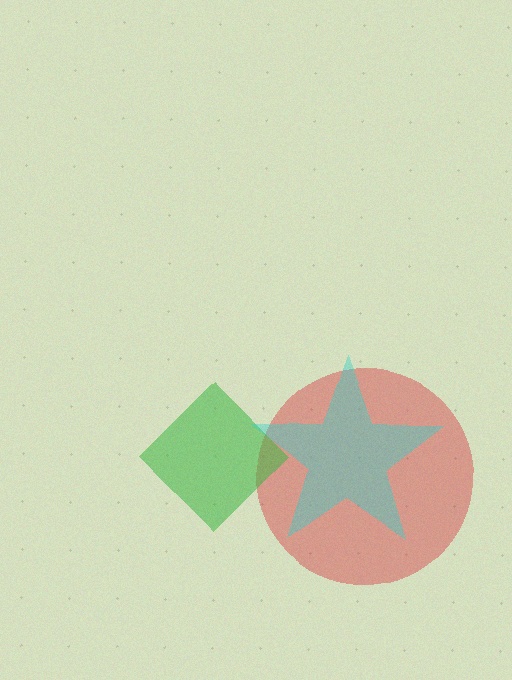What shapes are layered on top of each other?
The layered shapes are: a red circle, a green diamond, a cyan star.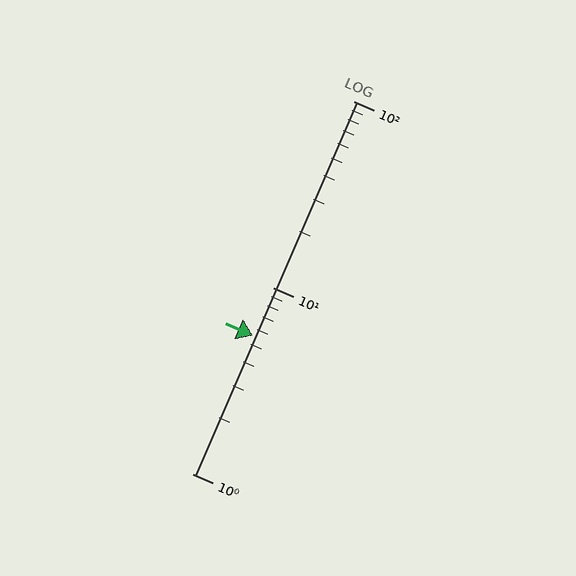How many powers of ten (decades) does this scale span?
The scale spans 2 decades, from 1 to 100.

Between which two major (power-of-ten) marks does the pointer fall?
The pointer is between 1 and 10.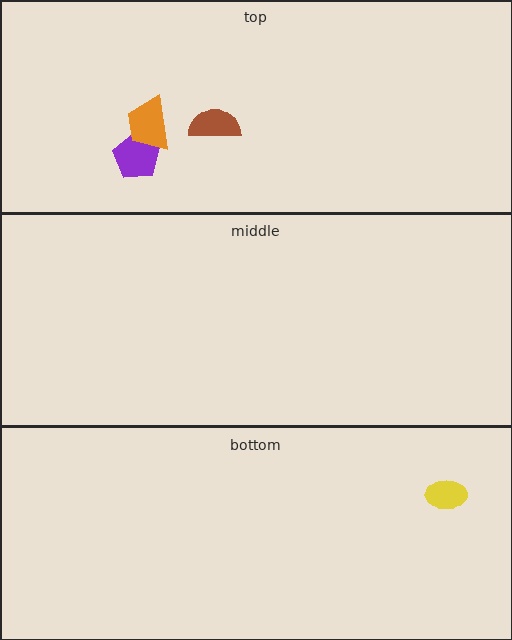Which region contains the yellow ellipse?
The bottom region.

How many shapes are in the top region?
3.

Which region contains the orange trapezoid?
The top region.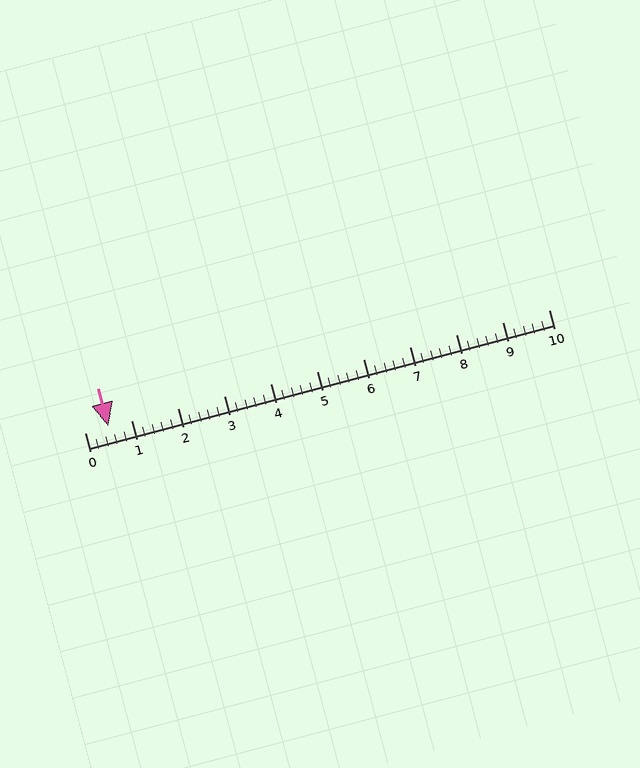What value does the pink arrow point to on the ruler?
The pink arrow points to approximately 0.5.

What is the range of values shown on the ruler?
The ruler shows values from 0 to 10.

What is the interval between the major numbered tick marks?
The major tick marks are spaced 1 units apart.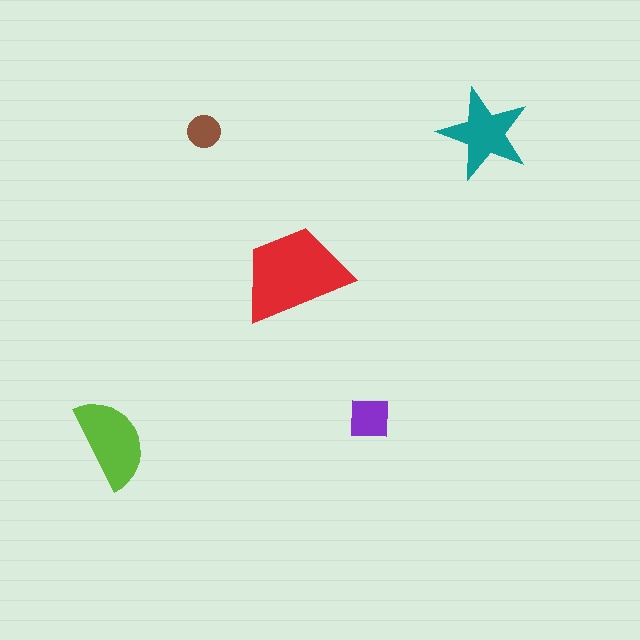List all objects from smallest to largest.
The brown circle, the purple square, the teal star, the lime semicircle, the red trapezoid.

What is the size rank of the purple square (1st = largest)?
4th.